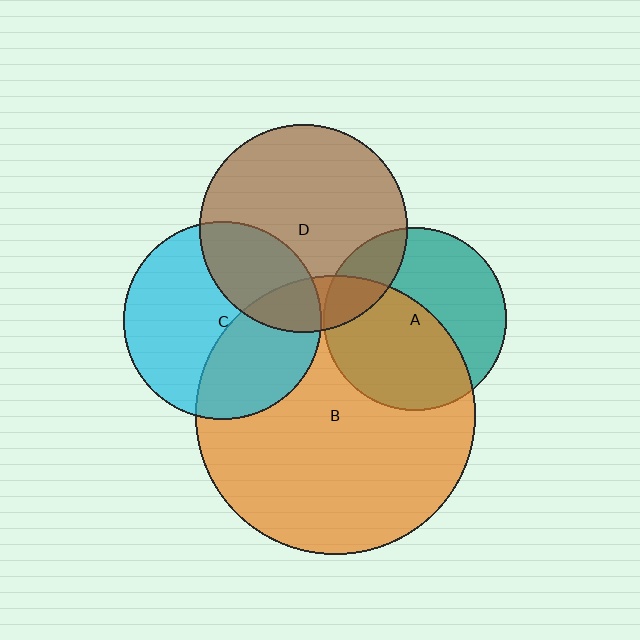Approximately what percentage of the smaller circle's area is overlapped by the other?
Approximately 20%.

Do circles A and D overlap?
Yes.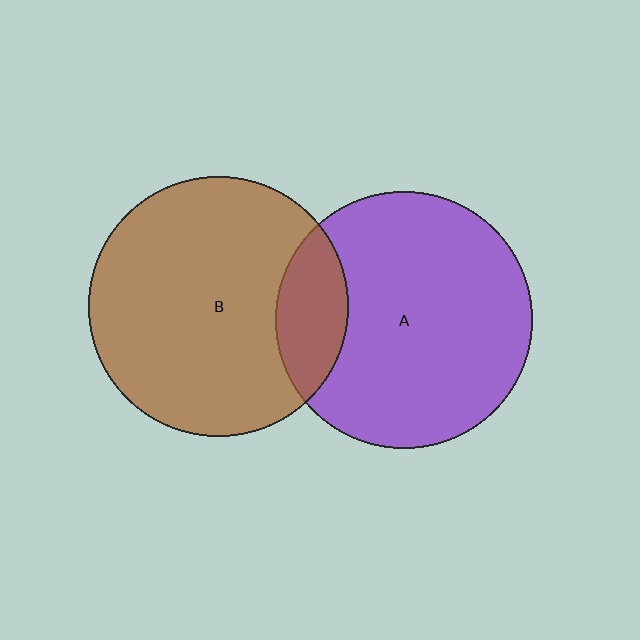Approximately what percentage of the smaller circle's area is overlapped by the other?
Approximately 15%.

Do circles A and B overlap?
Yes.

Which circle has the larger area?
Circle B (brown).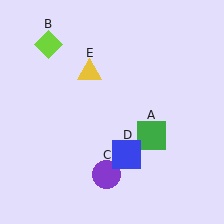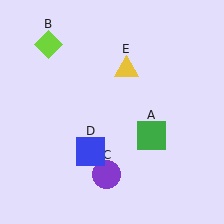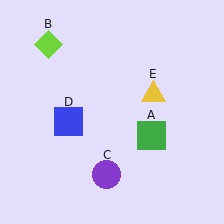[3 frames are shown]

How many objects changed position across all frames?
2 objects changed position: blue square (object D), yellow triangle (object E).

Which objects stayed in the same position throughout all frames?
Green square (object A) and lime diamond (object B) and purple circle (object C) remained stationary.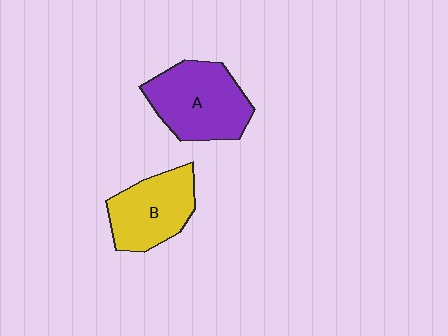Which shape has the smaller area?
Shape B (yellow).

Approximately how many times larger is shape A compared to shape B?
Approximately 1.2 times.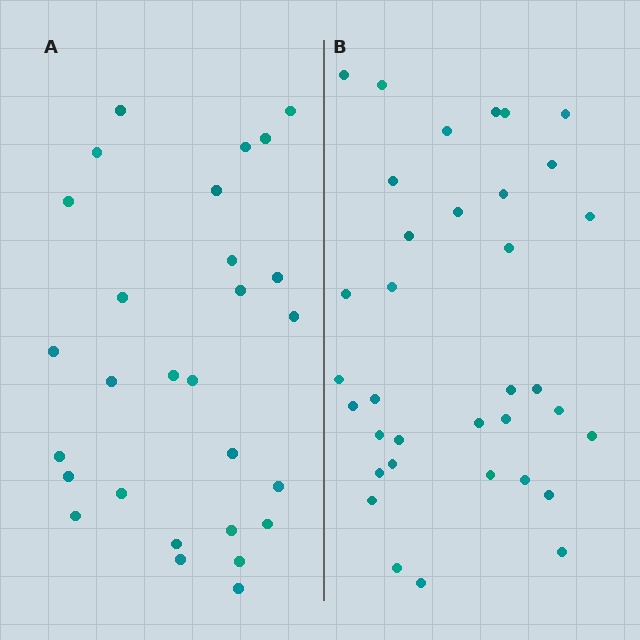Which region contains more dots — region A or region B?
Region B (the right region) has more dots.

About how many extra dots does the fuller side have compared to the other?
Region B has roughly 8 or so more dots than region A.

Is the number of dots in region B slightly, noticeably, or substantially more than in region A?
Region B has noticeably more, but not dramatically so. The ratio is roughly 1.2 to 1.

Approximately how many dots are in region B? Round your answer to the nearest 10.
About 40 dots. (The exact count is 35, which rounds to 40.)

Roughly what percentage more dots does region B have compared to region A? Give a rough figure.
About 25% more.